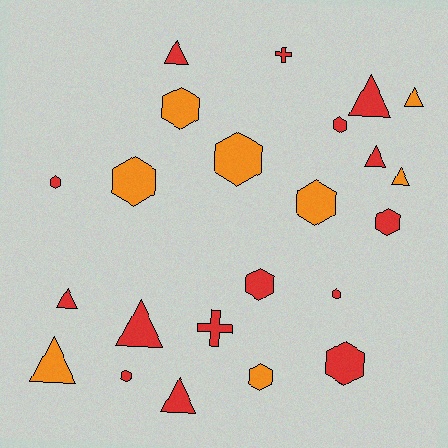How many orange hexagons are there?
There are 5 orange hexagons.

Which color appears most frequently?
Red, with 15 objects.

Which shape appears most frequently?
Hexagon, with 12 objects.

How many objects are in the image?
There are 23 objects.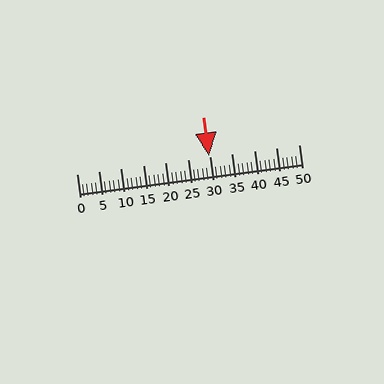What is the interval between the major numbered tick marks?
The major tick marks are spaced 5 units apart.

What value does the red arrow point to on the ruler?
The red arrow points to approximately 30.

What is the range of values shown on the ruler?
The ruler shows values from 0 to 50.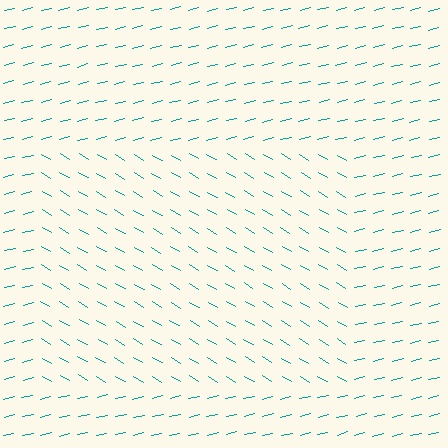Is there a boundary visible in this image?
Yes, there is a texture boundary formed by a change in line orientation.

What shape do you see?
I see a rectangle.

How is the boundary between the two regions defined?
The boundary is defined purely by a change in line orientation (approximately 45 degrees difference). All lines are the same color and thickness.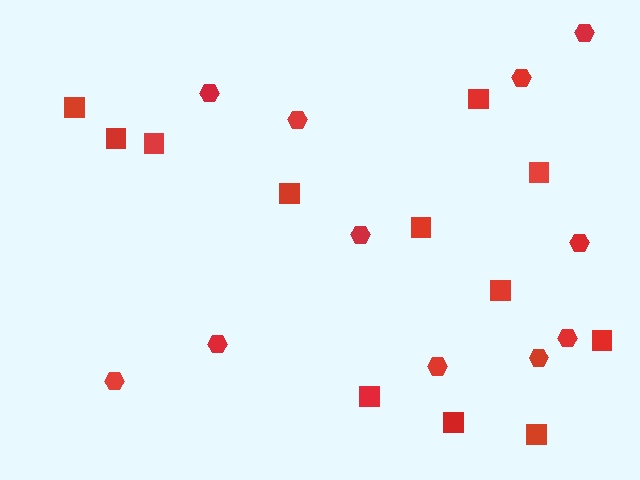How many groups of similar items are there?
There are 2 groups: one group of hexagons (11) and one group of squares (12).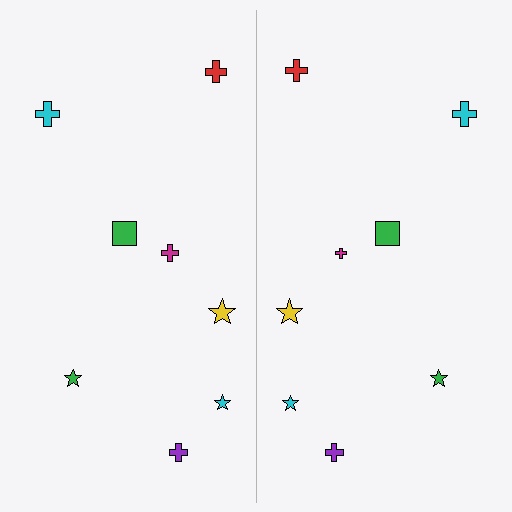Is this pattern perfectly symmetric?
No, the pattern is not perfectly symmetric. The magenta cross on the right side has a different size than its mirror counterpart.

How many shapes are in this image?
There are 16 shapes in this image.